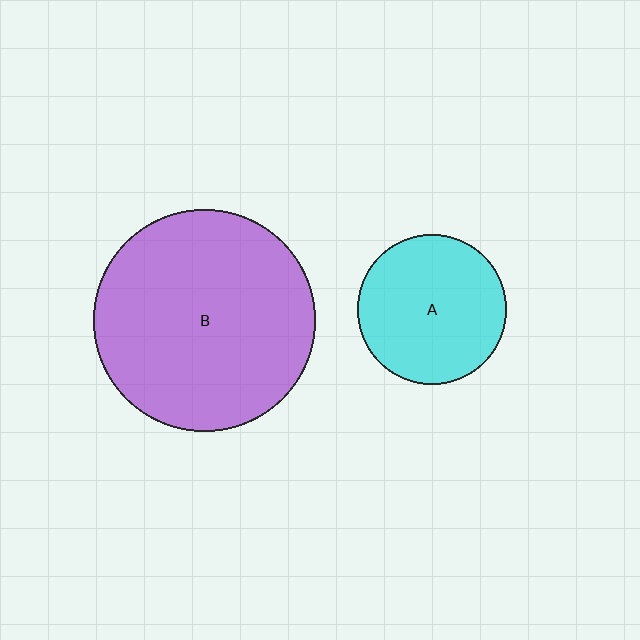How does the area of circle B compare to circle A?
Approximately 2.2 times.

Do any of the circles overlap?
No, none of the circles overlap.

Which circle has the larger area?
Circle B (purple).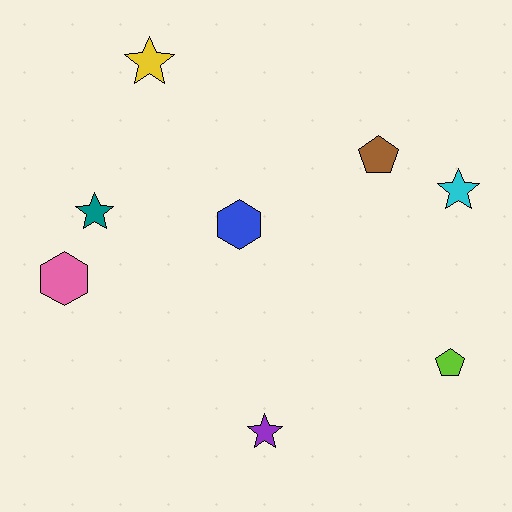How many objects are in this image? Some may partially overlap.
There are 8 objects.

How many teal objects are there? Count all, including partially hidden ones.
There is 1 teal object.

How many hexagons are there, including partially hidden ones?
There are 2 hexagons.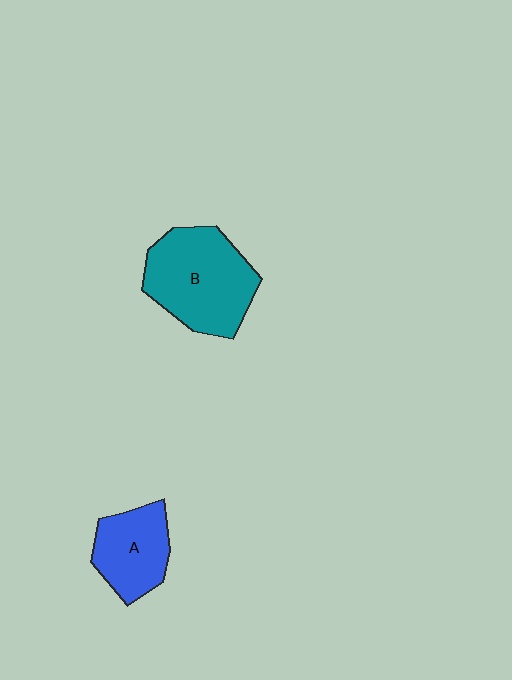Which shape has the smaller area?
Shape A (blue).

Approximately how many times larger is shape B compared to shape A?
Approximately 1.6 times.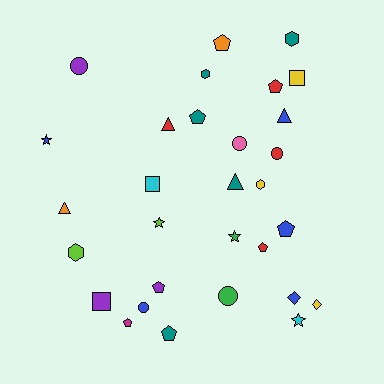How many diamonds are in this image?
There are 2 diamonds.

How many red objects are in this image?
There are 4 red objects.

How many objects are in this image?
There are 30 objects.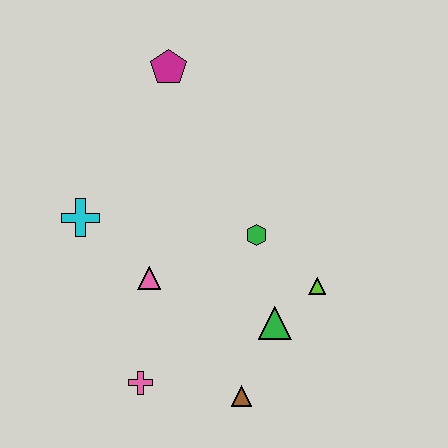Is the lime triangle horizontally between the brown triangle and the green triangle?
No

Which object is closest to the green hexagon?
The lime triangle is closest to the green hexagon.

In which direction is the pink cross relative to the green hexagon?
The pink cross is below the green hexagon.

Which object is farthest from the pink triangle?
The magenta pentagon is farthest from the pink triangle.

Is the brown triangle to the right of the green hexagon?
No